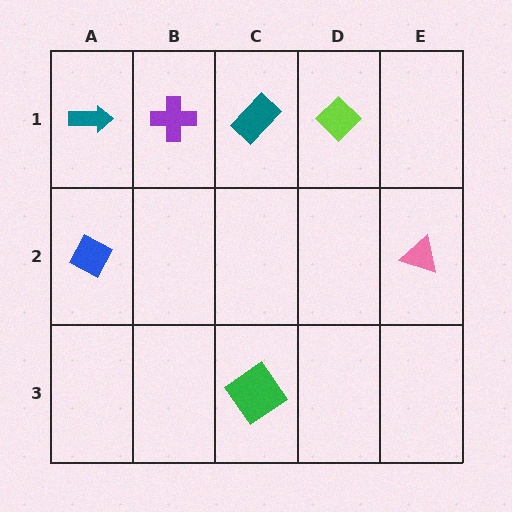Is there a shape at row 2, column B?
No, that cell is empty.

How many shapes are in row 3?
1 shape.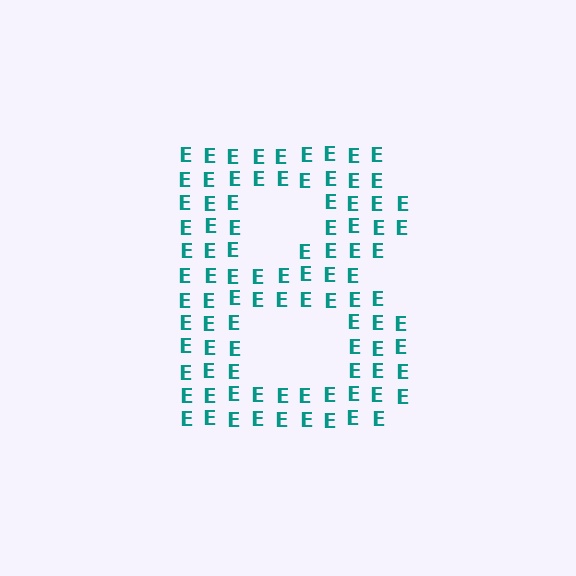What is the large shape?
The large shape is the letter B.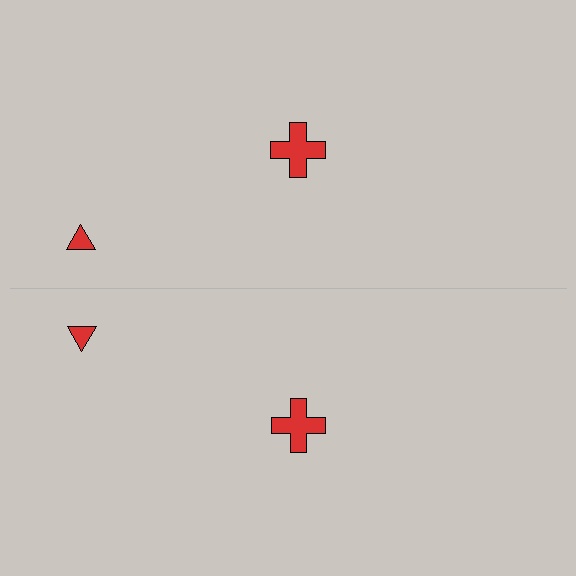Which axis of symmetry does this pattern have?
The pattern has a horizontal axis of symmetry running through the center of the image.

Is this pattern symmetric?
Yes, this pattern has bilateral (reflection) symmetry.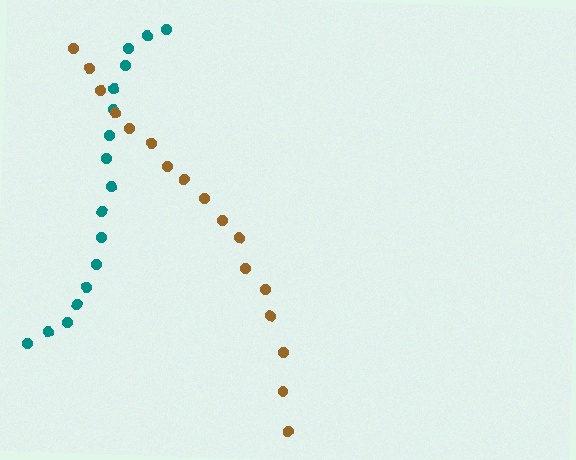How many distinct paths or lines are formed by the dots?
There are 2 distinct paths.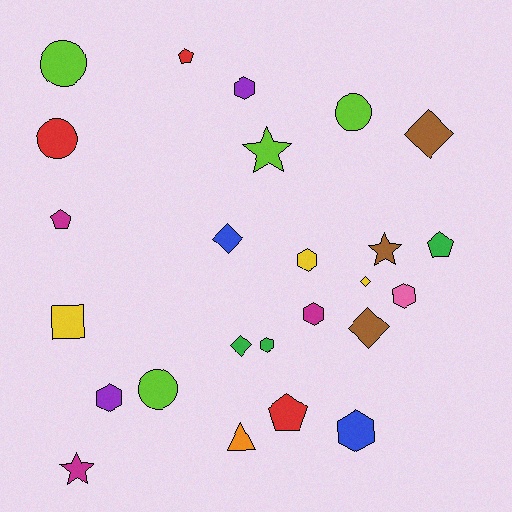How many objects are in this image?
There are 25 objects.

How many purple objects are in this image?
There are 2 purple objects.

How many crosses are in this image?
There are no crosses.